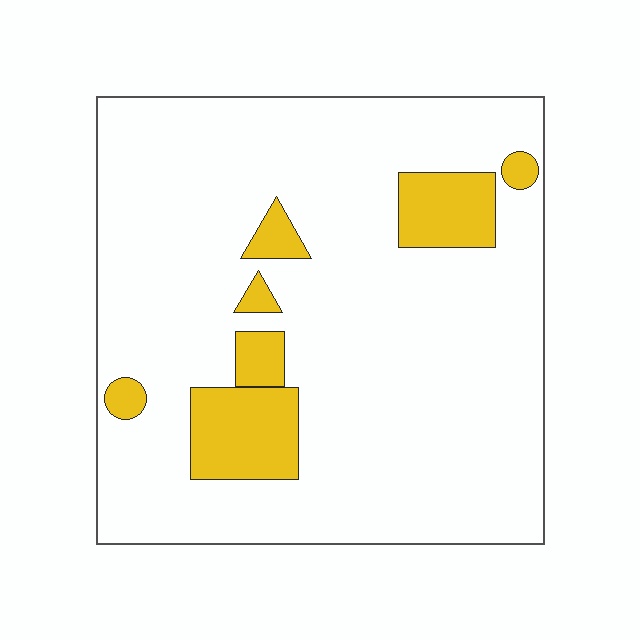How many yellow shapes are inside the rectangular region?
7.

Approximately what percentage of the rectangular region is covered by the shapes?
Approximately 15%.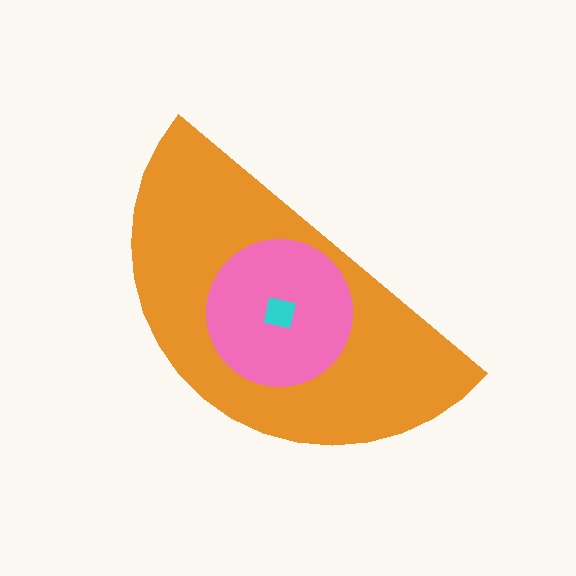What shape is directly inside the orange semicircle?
The pink circle.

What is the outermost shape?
The orange semicircle.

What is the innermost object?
The cyan square.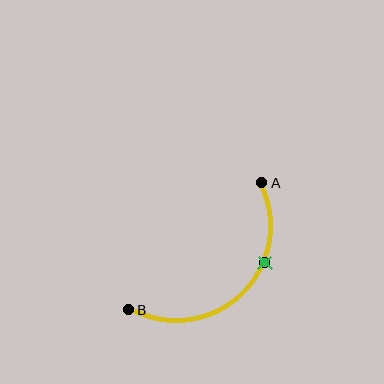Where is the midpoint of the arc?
The arc midpoint is the point on the curve farthest from the straight line joining A and B. It sits below and to the right of that line.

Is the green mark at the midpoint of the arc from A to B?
No. The green mark lies on the arc but is closer to endpoint A. The arc midpoint would be at the point on the curve equidistant along the arc from both A and B.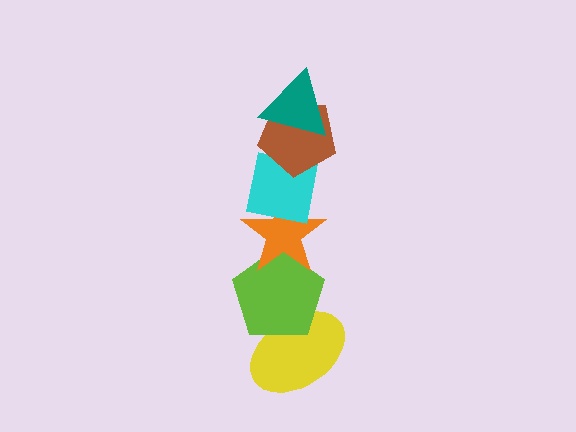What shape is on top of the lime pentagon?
The orange star is on top of the lime pentagon.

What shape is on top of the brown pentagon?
The teal triangle is on top of the brown pentagon.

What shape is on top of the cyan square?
The brown pentagon is on top of the cyan square.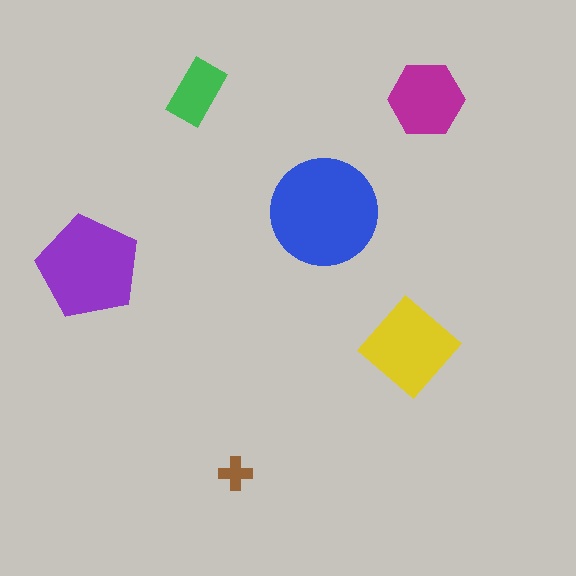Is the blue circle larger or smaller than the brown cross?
Larger.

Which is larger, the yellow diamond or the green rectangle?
The yellow diamond.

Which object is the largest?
The blue circle.